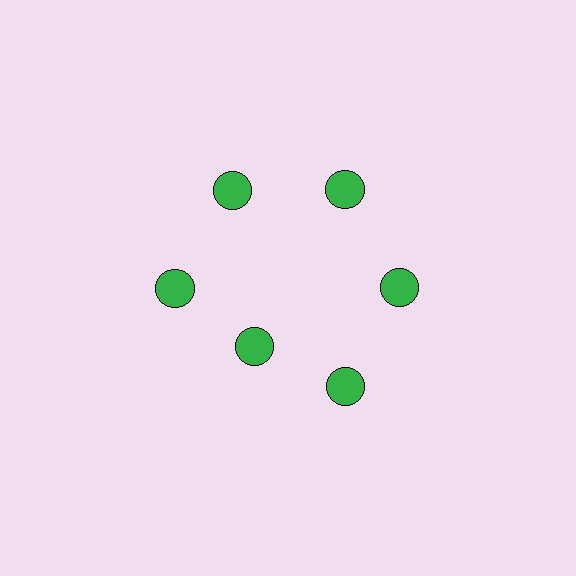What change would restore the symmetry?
The symmetry would be restored by moving it outward, back onto the ring so that all 6 circles sit at equal angles and equal distance from the center.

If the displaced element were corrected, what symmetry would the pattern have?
It would have 6-fold rotational symmetry — the pattern would map onto itself every 60 degrees.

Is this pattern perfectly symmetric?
No. The 6 green circles are arranged in a ring, but one element near the 7 o'clock position is pulled inward toward the center, breaking the 6-fold rotational symmetry.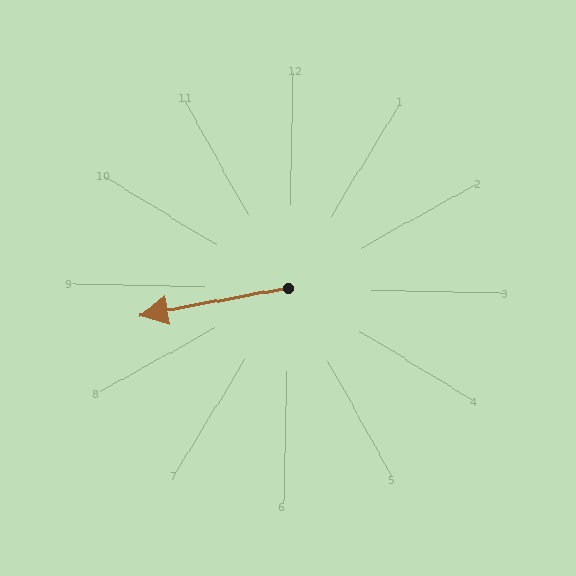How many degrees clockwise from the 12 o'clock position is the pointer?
Approximately 258 degrees.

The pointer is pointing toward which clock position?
Roughly 9 o'clock.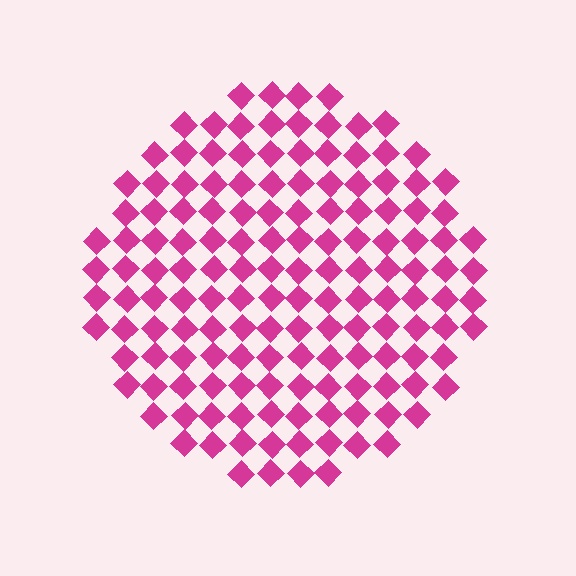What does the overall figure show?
The overall figure shows a circle.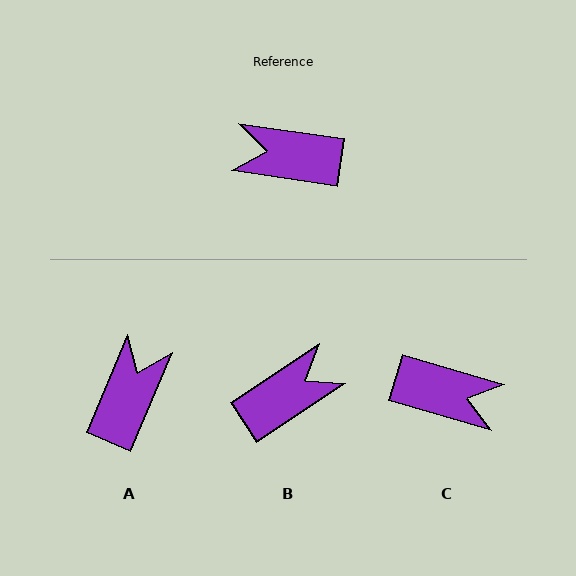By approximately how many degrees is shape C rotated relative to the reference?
Approximately 172 degrees counter-clockwise.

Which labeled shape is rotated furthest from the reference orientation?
C, about 172 degrees away.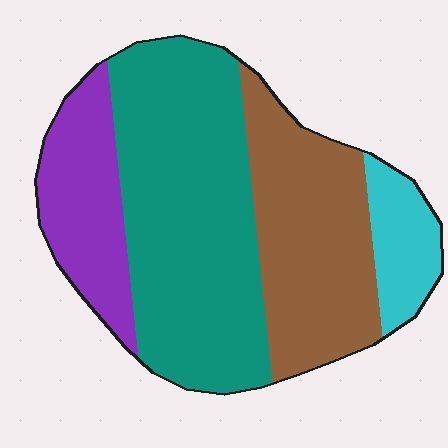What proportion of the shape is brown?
Brown takes up between a sixth and a third of the shape.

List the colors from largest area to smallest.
From largest to smallest: teal, brown, purple, cyan.